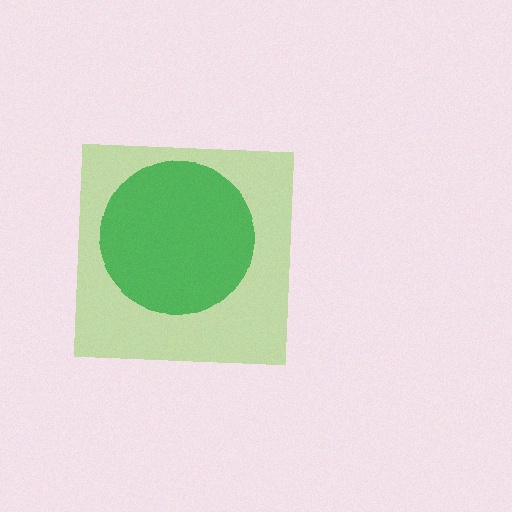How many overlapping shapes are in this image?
There are 2 overlapping shapes in the image.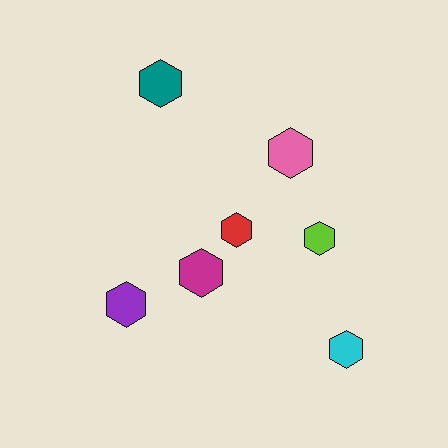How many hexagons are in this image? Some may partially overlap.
There are 7 hexagons.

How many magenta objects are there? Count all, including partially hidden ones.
There is 1 magenta object.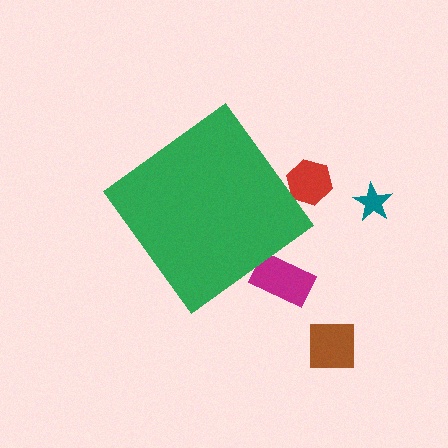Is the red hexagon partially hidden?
Yes, the red hexagon is partially hidden behind the green diamond.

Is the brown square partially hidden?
No, the brown square is fully visible.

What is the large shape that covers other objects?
A green diamond.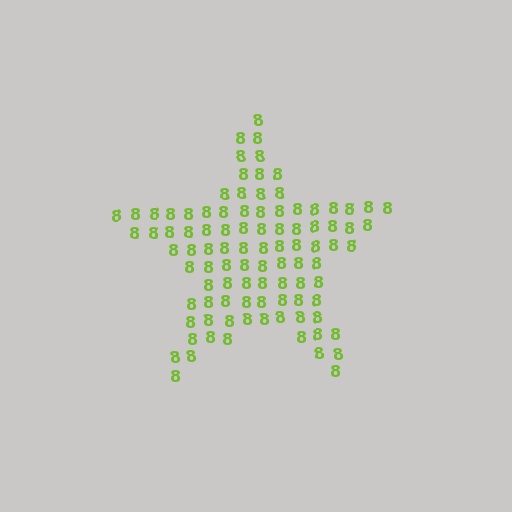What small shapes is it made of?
It is made of small digit 8's.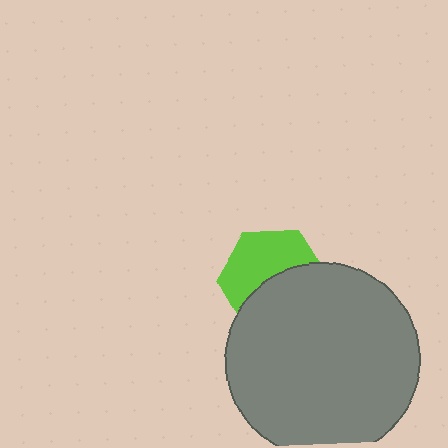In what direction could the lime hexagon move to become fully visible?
The lime hexagon could move up. That would shift it out from behind the gray circle entirely.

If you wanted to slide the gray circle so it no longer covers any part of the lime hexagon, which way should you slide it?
Slide it down — that is the most direct way to separate the two shapes.